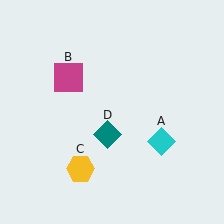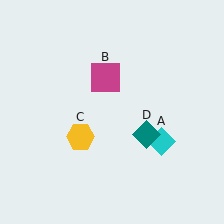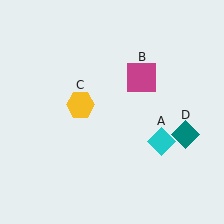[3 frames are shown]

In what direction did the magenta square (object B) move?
The magenta square (object B) moved right.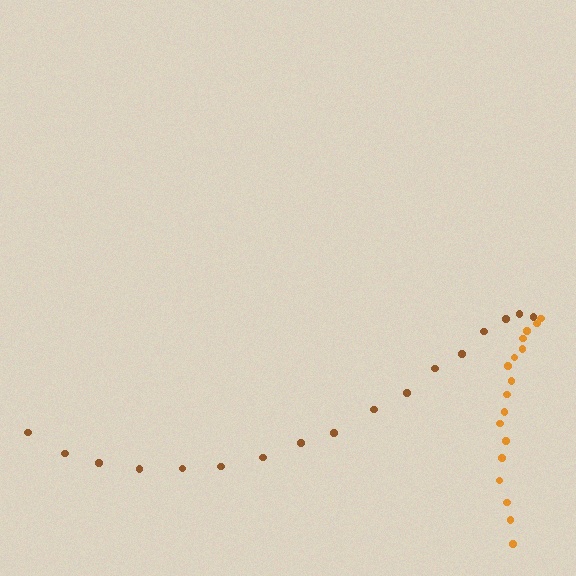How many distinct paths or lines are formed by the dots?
There are 2 distinct paths.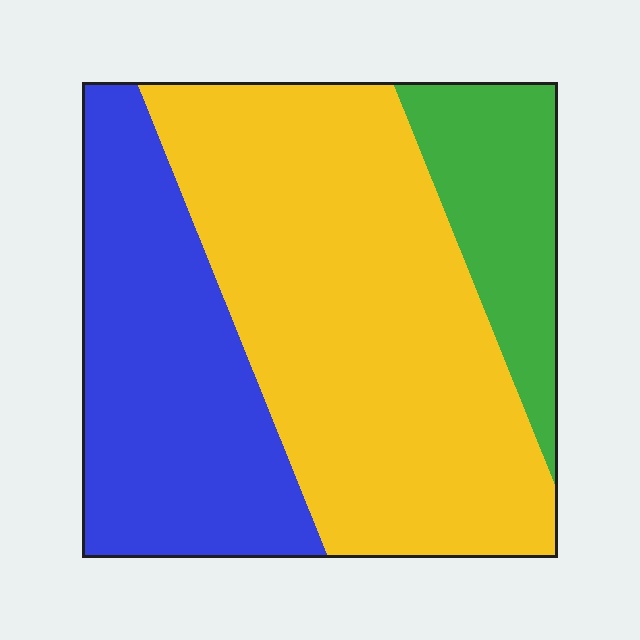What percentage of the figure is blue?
Blue takes up about one third (1/3) of the figure.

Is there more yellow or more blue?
Yellow.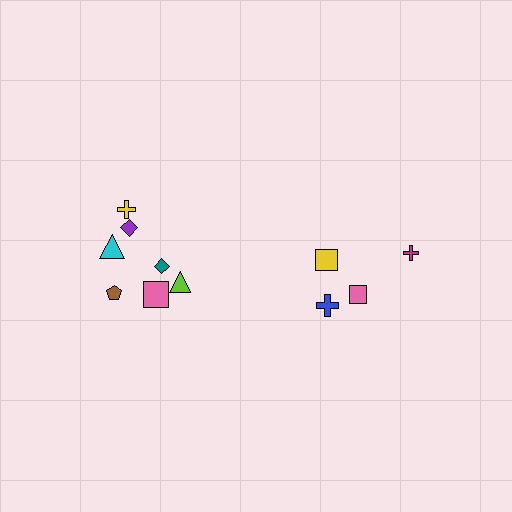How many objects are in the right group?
There are 4 objects.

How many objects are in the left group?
There are 7 objects.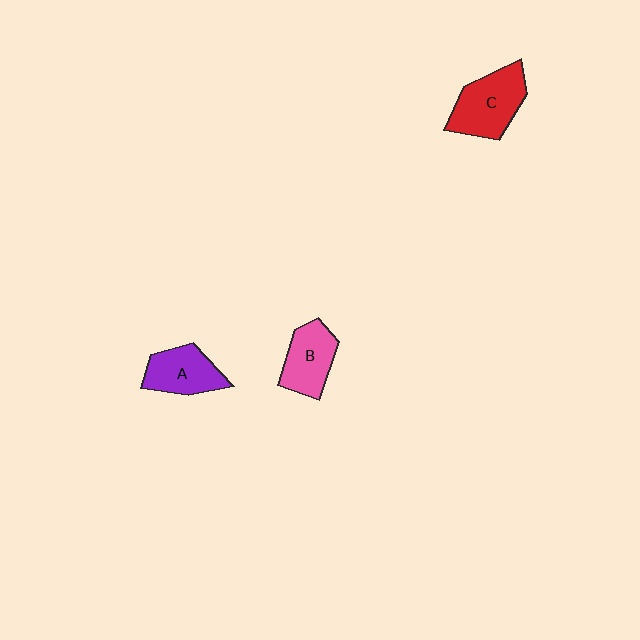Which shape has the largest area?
Shape C (red).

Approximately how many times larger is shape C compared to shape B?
Approximately 1.3 times.